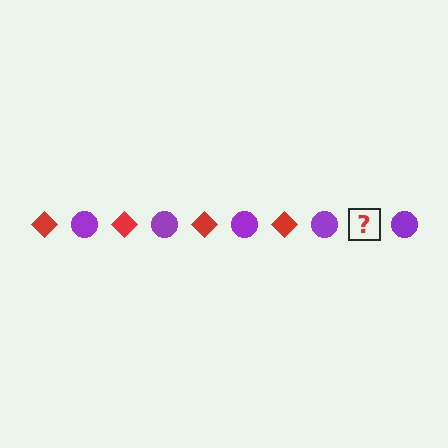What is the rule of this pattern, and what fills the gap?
The rule is that the pattern alternates between red diamond and purple circle. The gap should be filled with a red diamond.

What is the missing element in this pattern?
The missing element is a red diamond.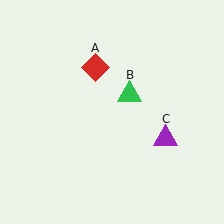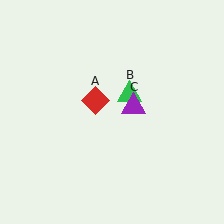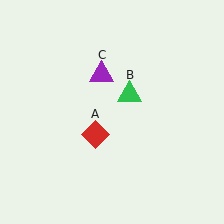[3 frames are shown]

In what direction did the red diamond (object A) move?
The red diamond (object A) moved down.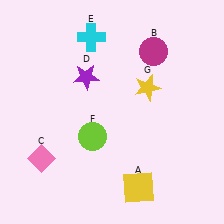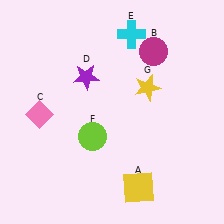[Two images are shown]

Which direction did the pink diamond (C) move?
The pink diamond (C) moved up.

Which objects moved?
The objects that moved are: the pink diamond (C), the cyan cross (E).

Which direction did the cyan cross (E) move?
The cyan cross (E) moved right.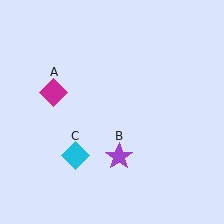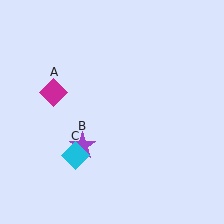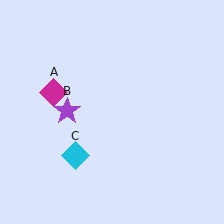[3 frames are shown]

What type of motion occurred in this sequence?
The purple star (object B) rotated clockwise around the center of the scene.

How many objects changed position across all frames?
1 object changed position: purple star (object B).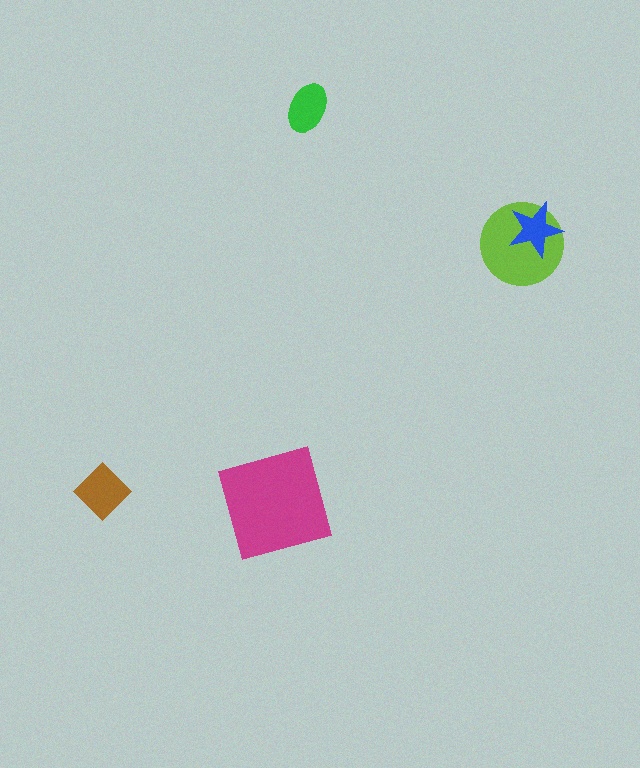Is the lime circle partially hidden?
Yes, it is partially covered by another shape.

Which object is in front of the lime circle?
The blue star is in front of the lime circle.